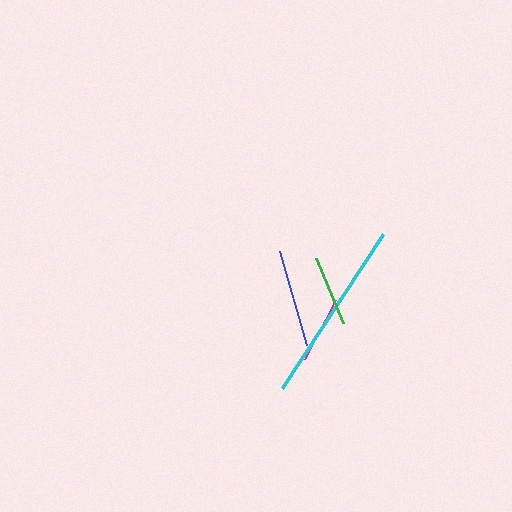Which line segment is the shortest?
The magenta line is the shortest at approximately 67 pixels.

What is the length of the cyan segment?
The cyan segment is approximately 184 pixels long.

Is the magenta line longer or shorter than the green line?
The green line is longer than the magenta line.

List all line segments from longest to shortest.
From longest to shortest: cyan, blue, green, magenta.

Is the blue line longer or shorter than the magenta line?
The blue line is longer than the magenta line.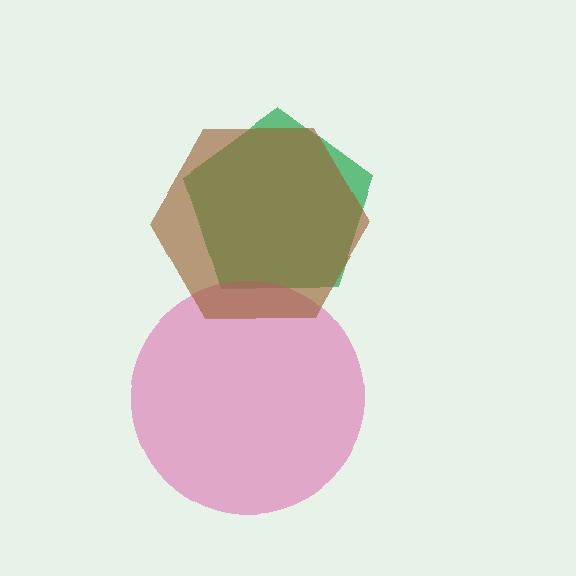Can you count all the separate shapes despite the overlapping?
Yes, there are 3 separate shapes.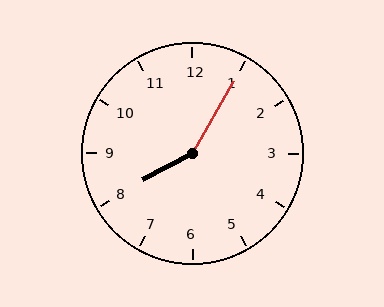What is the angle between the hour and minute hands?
Approximately 148 degrees.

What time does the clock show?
8:05.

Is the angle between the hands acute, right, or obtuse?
It is obtuse.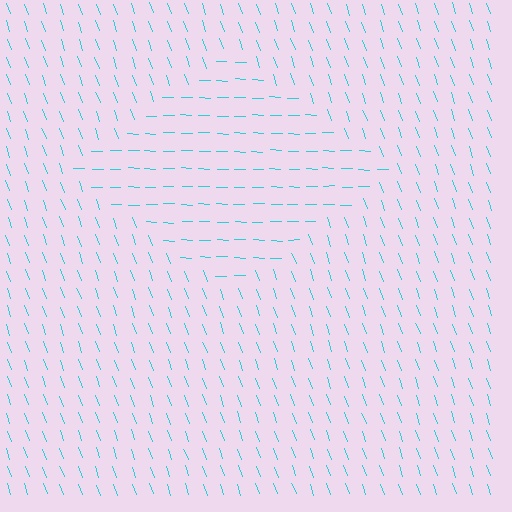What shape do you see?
I see a diamond.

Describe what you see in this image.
The image is filled with small cyan line segments. A diamond region in the image has lines oriented differently from the surrounding lines, creating a visible texture boundary.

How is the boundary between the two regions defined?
The boundary is defined purely by a change in line orientation (approximately 68 degrees difference). All lines are the same color and thickness.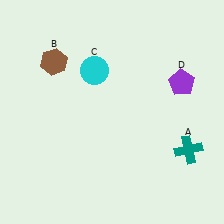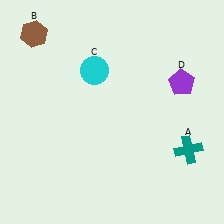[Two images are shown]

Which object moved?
The brown hexagon (B) moved up.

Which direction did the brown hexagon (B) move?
The brown hexagon (B) moved up.